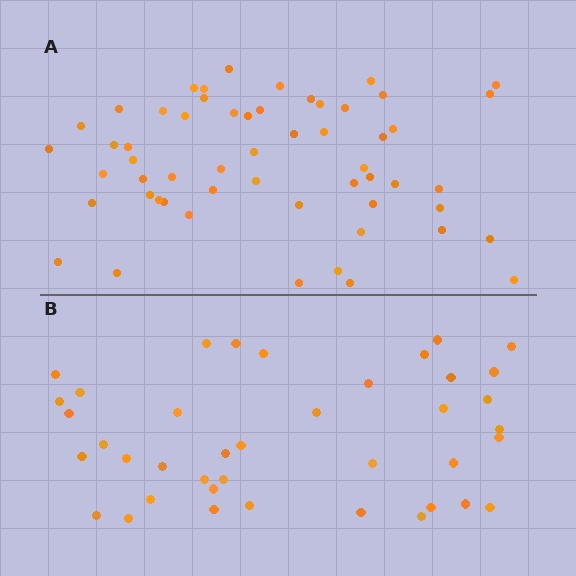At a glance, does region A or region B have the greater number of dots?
Region A (the top region) has more dots.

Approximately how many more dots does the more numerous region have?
Region A has approximately 15 more dots than region B.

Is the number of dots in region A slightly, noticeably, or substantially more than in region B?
Region A has noticeably more, but not dramatically so. The ratio is roughly 1.4 to 1.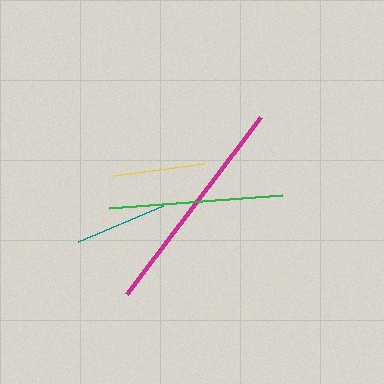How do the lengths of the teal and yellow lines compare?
The teal and yellow lines are approximately the same length.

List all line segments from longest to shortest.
From longest to shortest: magenta, green, teal, yellow.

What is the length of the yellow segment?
The yellow segment is approximately 91 pixels long.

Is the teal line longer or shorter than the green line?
The green line is longer than the teal line.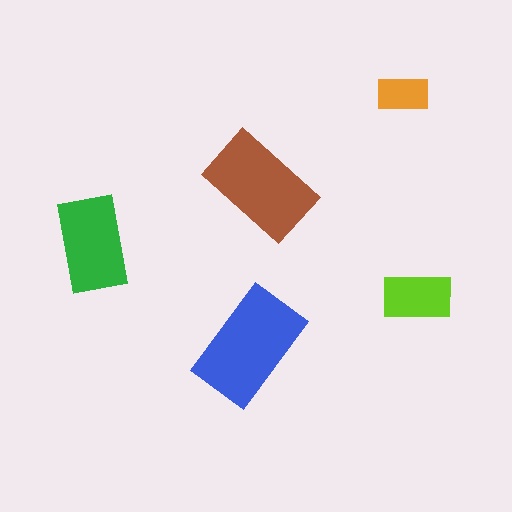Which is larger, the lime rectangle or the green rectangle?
The green one.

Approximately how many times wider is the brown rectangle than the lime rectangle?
About 1.5 times wider.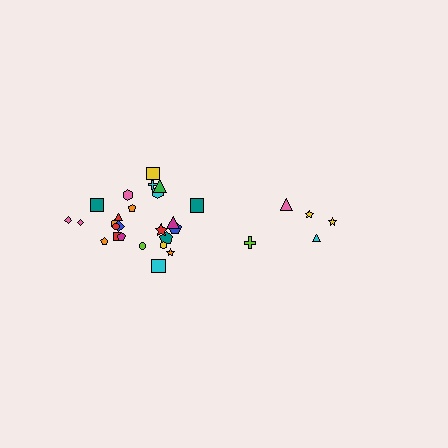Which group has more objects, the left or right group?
The left group.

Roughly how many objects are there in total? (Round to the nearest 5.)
Roughly 30 objects in total.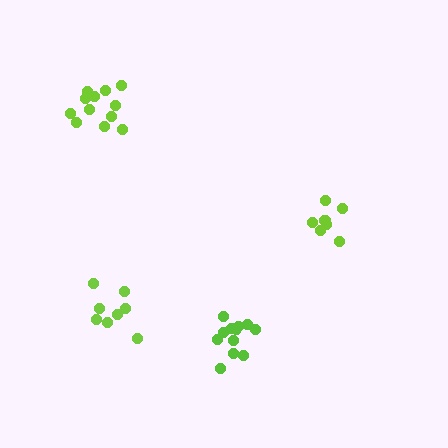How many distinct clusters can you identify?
There are 4 distinct clusters.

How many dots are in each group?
Group 1: 13 dots, Group 2: 8 dots, Group 3: 12 dots, Group 4: 8 dots (41 total).